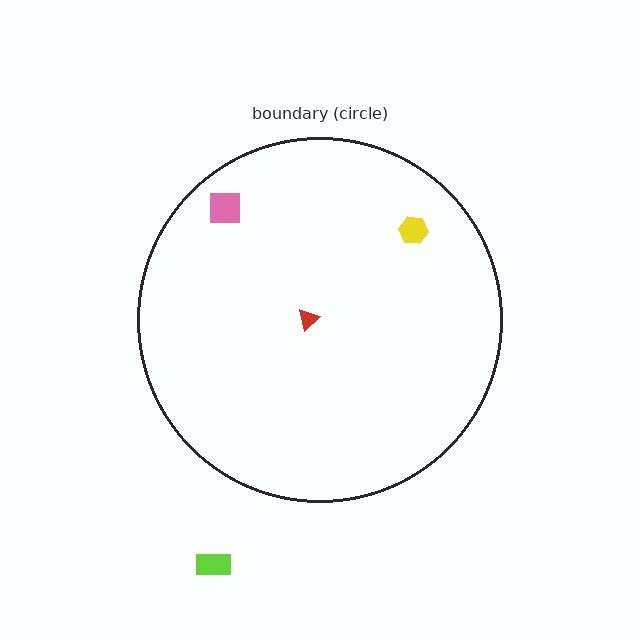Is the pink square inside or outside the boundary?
Inside.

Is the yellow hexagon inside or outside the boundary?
Inside.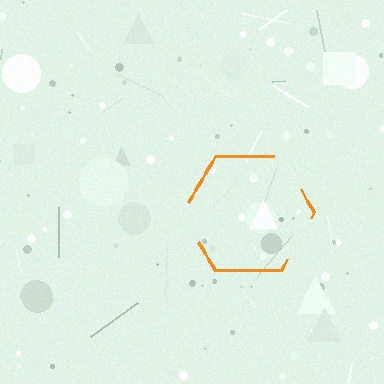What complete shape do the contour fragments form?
The contour fragments form a hexagon.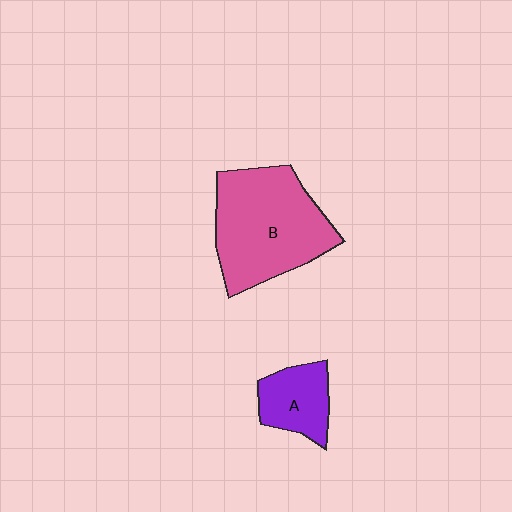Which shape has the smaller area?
Shape A (purple).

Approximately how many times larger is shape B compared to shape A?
Approximately 2.4 times.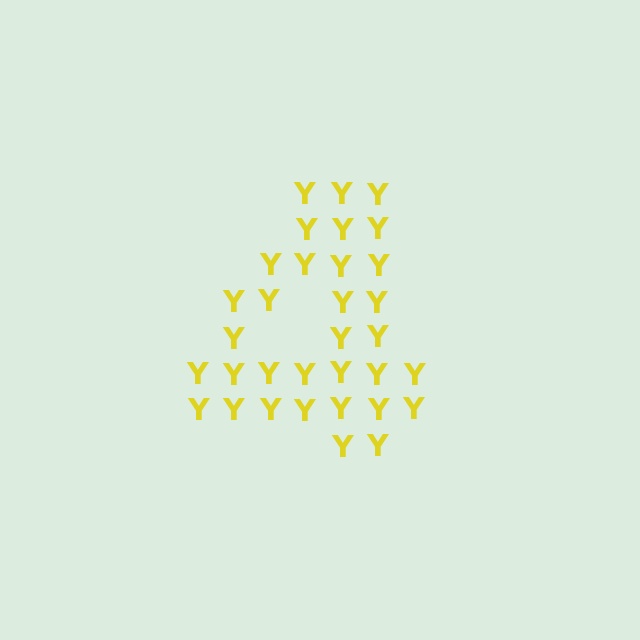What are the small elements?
The small elements are letter Y's.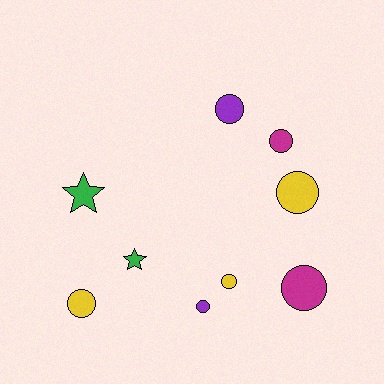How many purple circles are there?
There are 2 purple circles.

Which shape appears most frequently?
Circle, with 7 objects.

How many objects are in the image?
There are 9 objects.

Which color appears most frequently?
Yellow, with 3 objects.